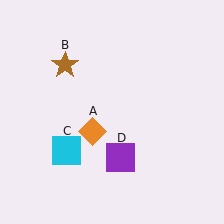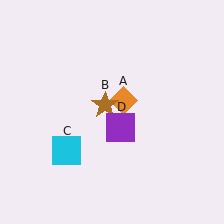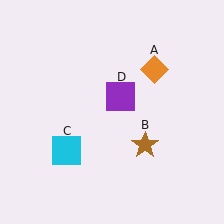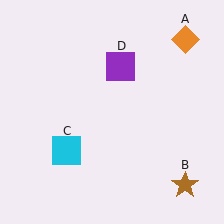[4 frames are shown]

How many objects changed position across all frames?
3 objects changed position: orange diamond (object A), brown star (object B), purple square (object D).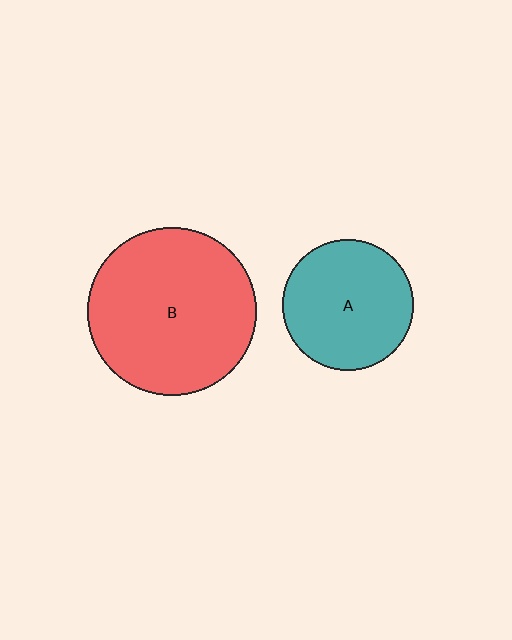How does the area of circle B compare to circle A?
Approximately 1.7 times.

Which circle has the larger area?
Circle B (red).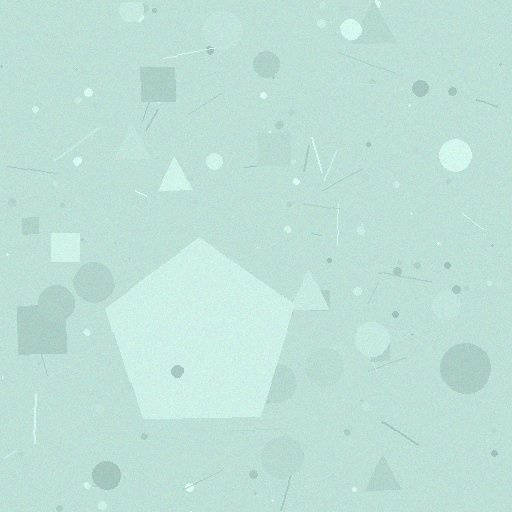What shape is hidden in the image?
A pentagon is hidden in the image.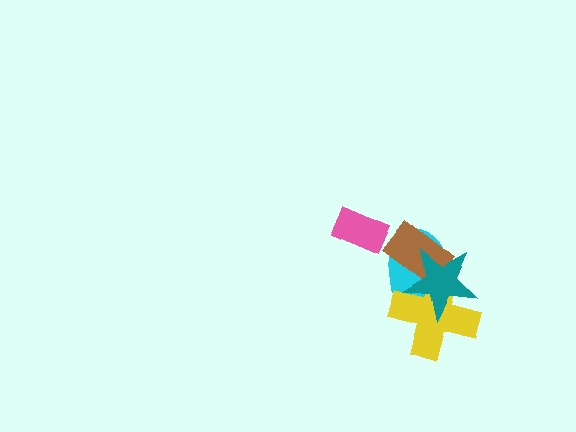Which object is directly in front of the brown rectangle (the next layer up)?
The yellow cross is directly in front of the brown rectangle.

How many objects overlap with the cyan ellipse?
3 objects overlap with the cyan ellipse.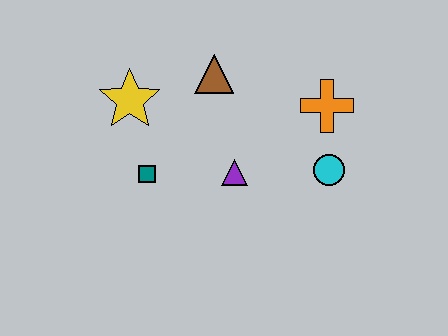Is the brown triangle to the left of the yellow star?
No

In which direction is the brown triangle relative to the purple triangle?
The brown triangle is above the purple triangle.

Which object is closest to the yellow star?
The teal square is closest to the yellow star.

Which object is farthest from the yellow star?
The cyan circle is farthest from the yellow star.